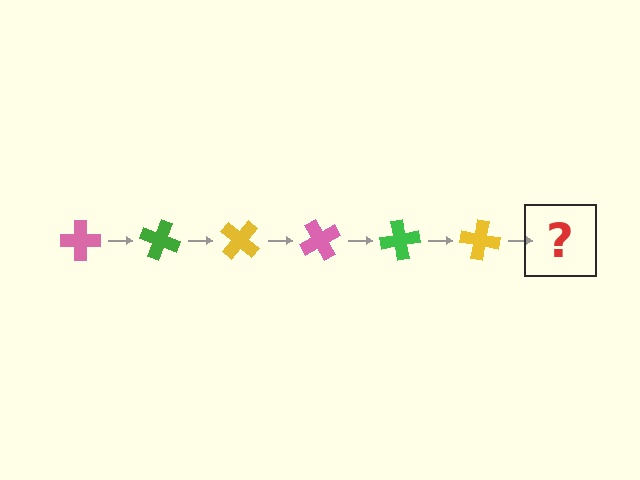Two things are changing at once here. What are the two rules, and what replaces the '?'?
The two rules are that it rotates 20 degrees each step and the color cycles through pink, green, and yellow. The '?' should be a pink cross, rotated 120 degrees from the start.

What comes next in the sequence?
The next element should be a pink cross, rotated 120 degrees from the start.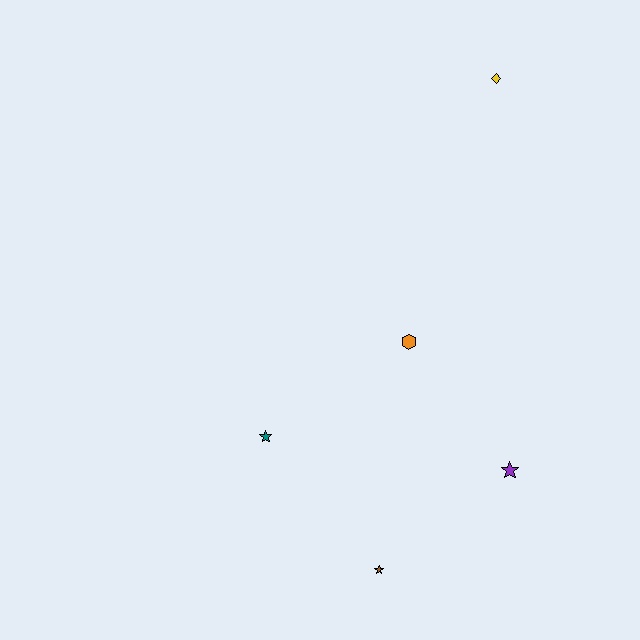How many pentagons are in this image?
There are no pentagons.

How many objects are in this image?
There are 5 objects.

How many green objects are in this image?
There are no green objects.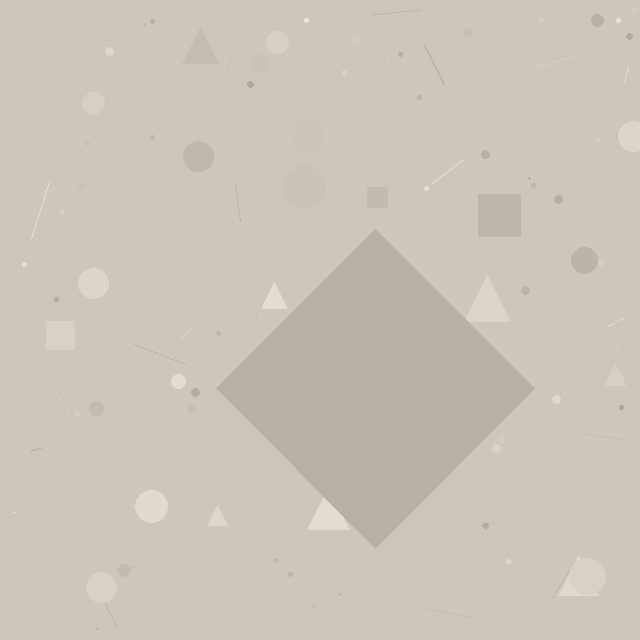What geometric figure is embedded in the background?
A diamond is embedded in the background.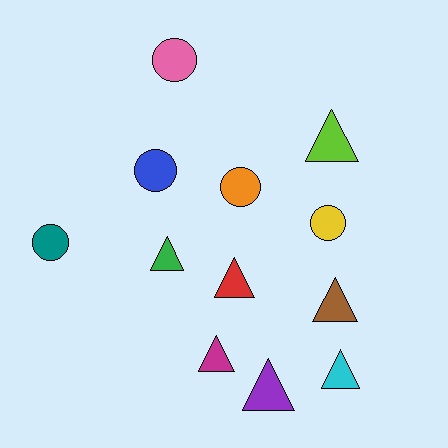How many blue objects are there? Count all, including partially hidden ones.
There is 1 blue object.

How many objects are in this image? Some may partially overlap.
There are 12 objects.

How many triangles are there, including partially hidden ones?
There are 7 triangles.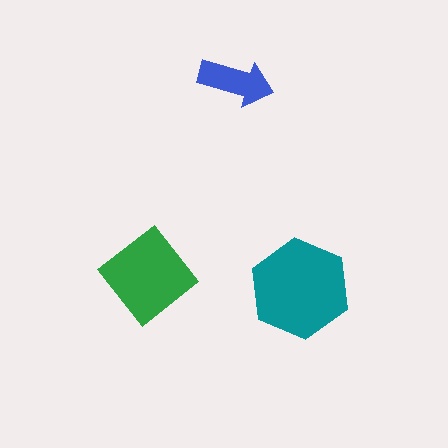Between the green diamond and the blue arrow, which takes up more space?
The green diamond.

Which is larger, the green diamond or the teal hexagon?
The teal hexagon.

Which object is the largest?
The teal hexagon.